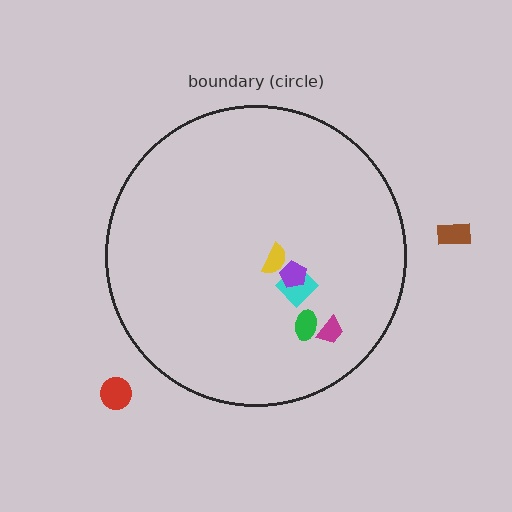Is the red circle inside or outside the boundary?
Outside.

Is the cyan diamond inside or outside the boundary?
Inside.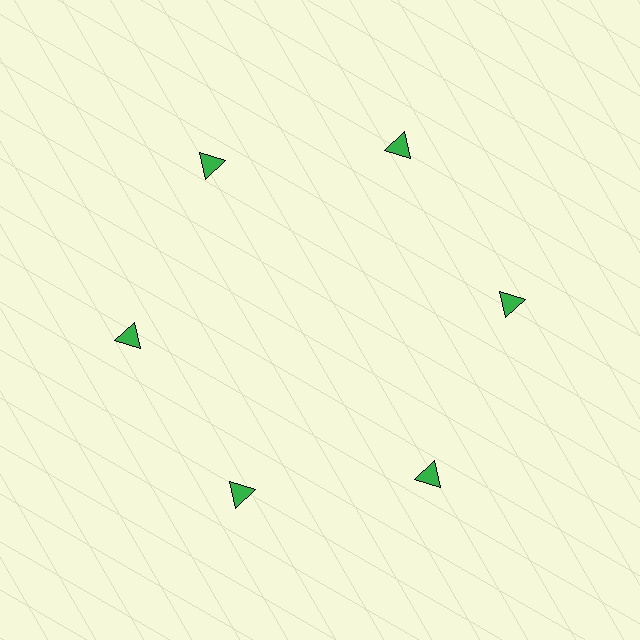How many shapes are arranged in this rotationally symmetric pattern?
There are 6 shapes, arranged in 6 groups of 1.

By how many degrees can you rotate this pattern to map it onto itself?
The pattern maps onto itself every 60 degrees of rotation.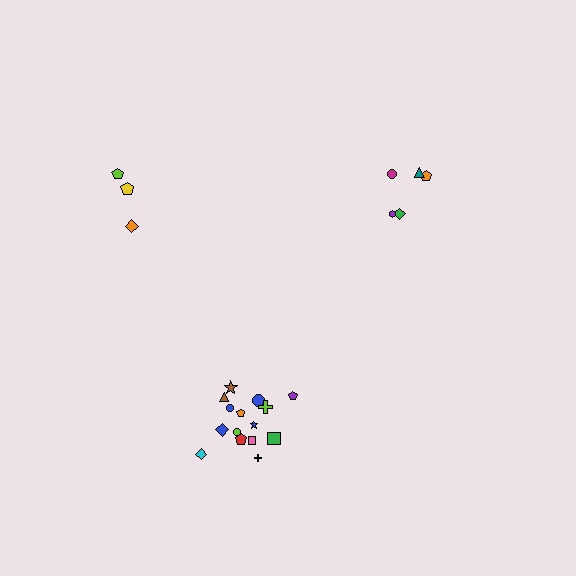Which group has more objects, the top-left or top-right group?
The top-right group.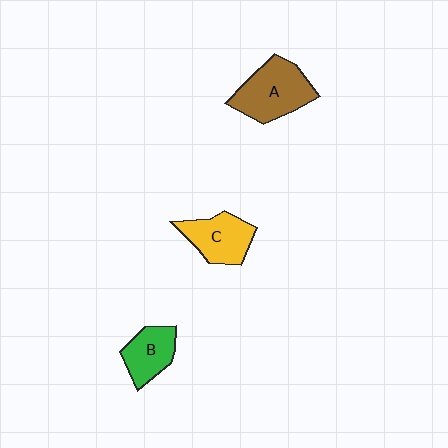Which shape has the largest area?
Shape A (brown).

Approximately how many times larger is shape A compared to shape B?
Approximately 1.5 times.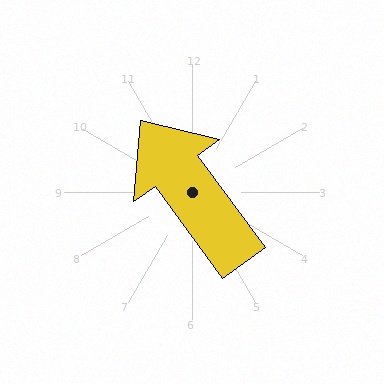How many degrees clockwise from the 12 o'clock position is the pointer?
Approximately 324 degrees.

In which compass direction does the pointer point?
Northwest.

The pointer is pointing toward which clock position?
Roughly 11 o'clock.